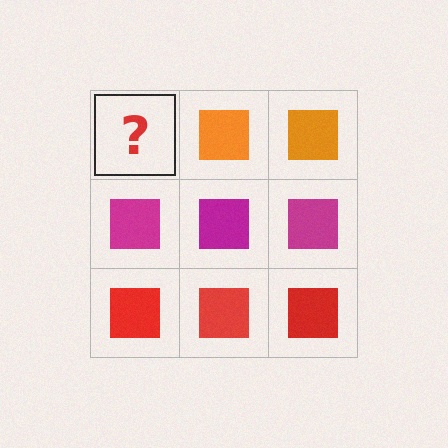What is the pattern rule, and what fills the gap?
The rule is that each row has a consistent color. The gap should be filled with an orange square.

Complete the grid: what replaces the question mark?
The question mark should be replaced with an orange square.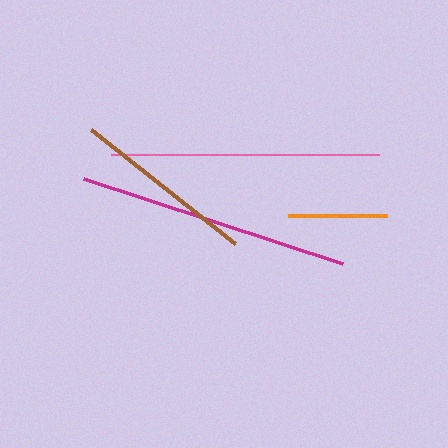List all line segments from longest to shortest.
From longest to shortest: magenta, pink, brown, orange.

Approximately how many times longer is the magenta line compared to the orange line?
The magenta line is approximately 2.7 times the length of the orange line.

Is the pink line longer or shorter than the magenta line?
The magenta line is longer than the pink line.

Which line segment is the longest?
The magenta line is the longest at approximately 273 pixels.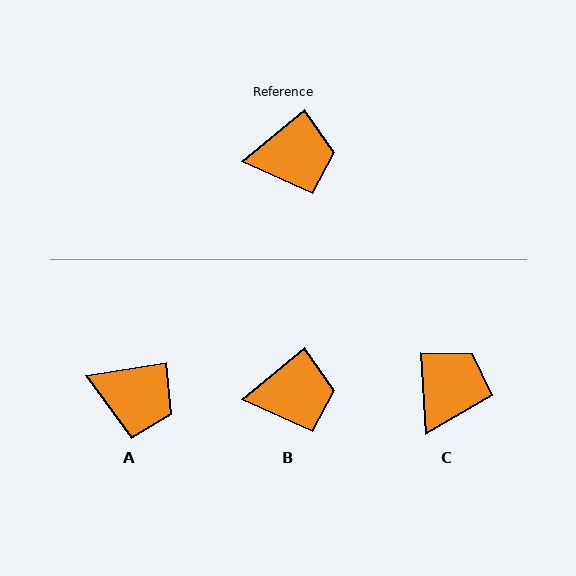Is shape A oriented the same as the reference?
No, it is off by about 30 degrees.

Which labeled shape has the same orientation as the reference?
B.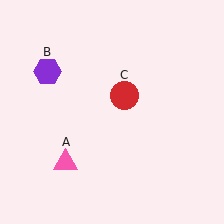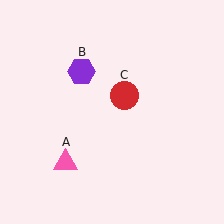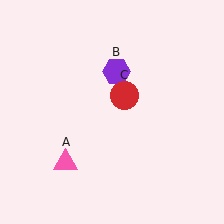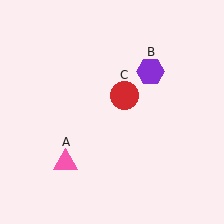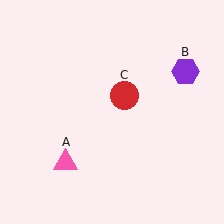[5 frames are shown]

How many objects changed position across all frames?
1 object changed position: purple hexagon (object B).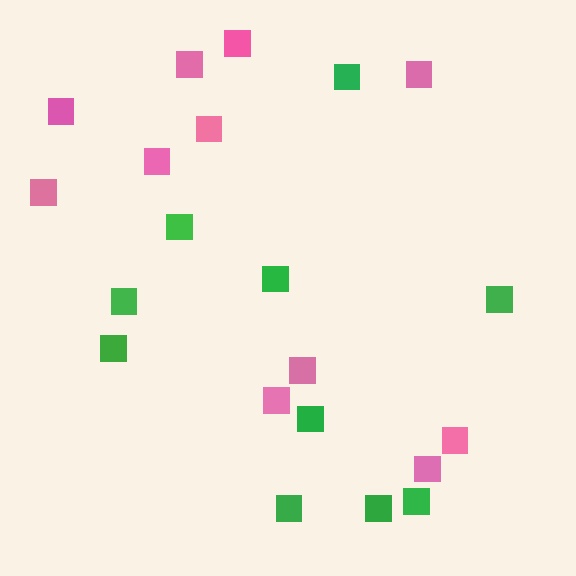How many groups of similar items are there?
There are 2 groups: one group of green squares (10) and one group of pink squares (11).